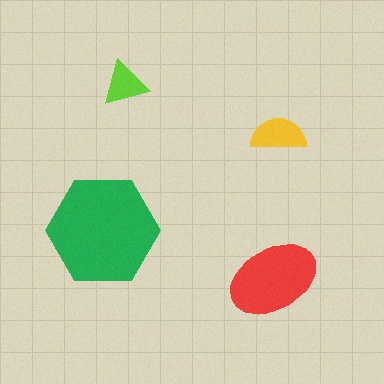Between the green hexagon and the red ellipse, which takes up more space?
The green hexagon.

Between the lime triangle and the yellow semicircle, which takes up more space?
The yellow semicircle.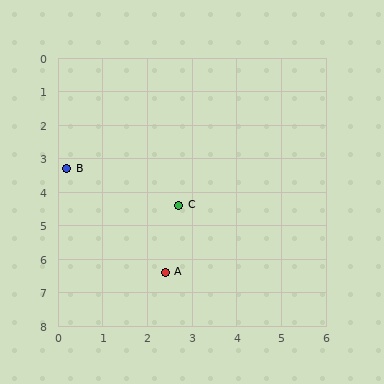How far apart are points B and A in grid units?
Points B and A are about 3.8 grid units apart.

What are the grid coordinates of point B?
Point B is at approximately (0.2, 3.3).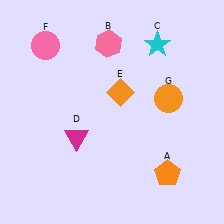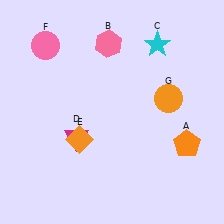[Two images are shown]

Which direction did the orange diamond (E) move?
The orange diamond (E) moved down.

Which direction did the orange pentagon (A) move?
The orange pentagon (A) moved up.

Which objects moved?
The objects that moved are: the orange pentagon (A), the orange diamond (E).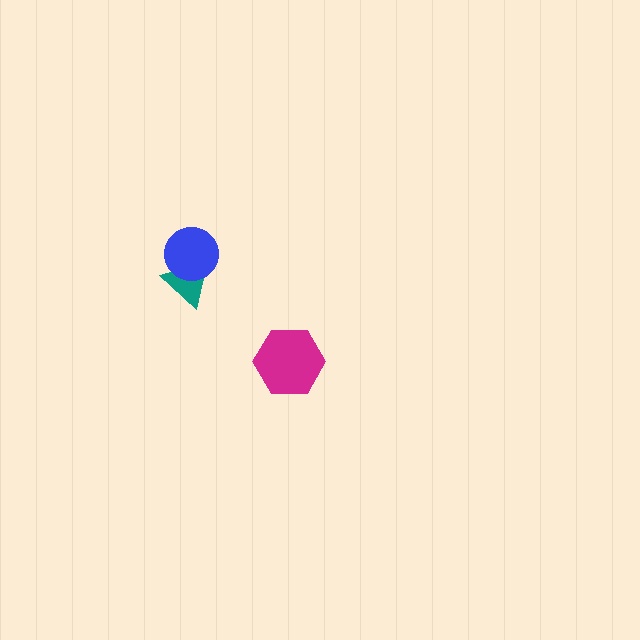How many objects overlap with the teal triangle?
1 object overlaps with the teal triangle.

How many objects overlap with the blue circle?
1 object overlaps with the blue circle.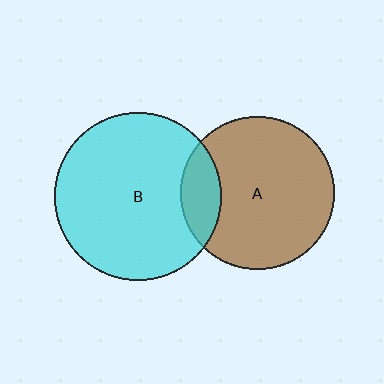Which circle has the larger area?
Circle B (cyan).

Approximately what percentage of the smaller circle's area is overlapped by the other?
Approximately 15%.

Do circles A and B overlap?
Yes.